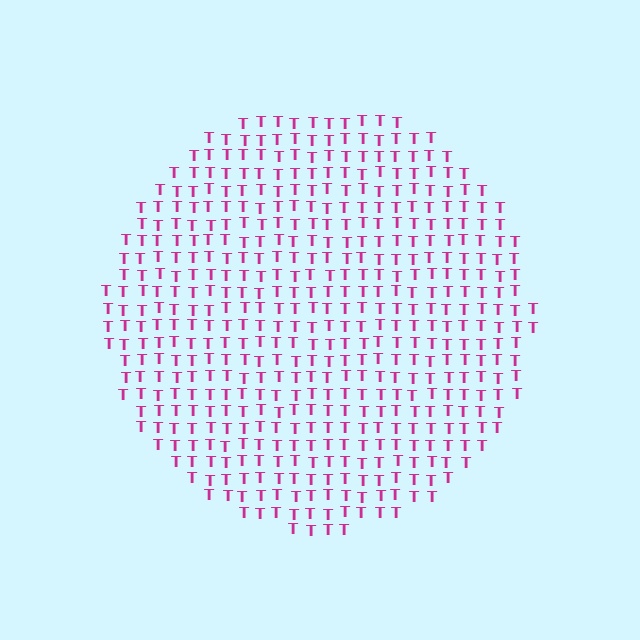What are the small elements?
The small elements are letter T's.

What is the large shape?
The large shape is a circle.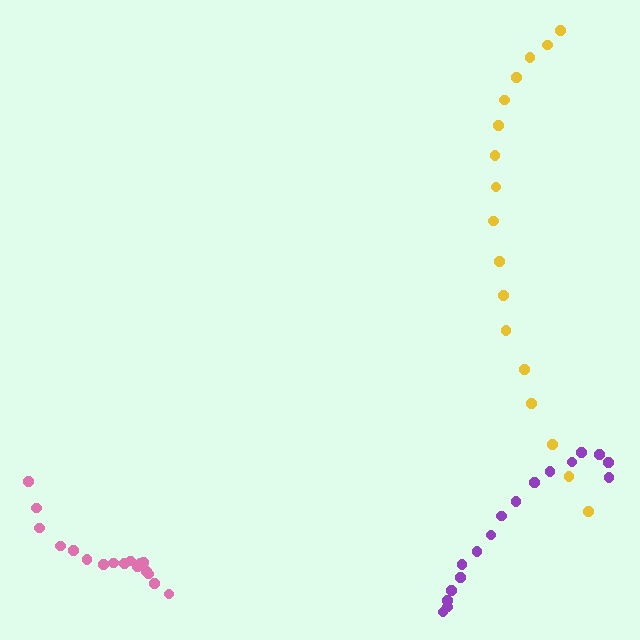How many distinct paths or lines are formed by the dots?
There are 3 distinct paths.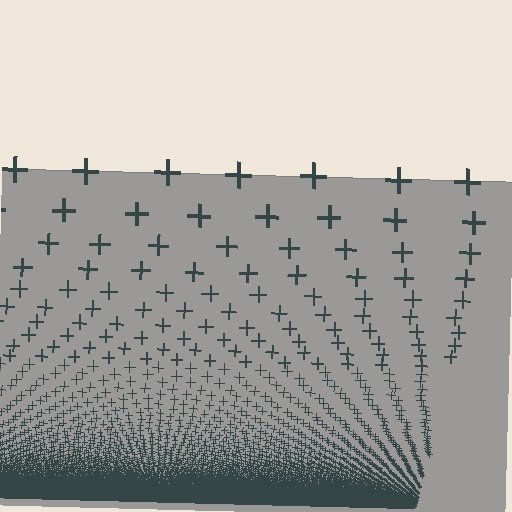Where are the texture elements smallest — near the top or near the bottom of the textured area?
Near the bottom.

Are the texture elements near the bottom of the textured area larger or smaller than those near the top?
Smaller. The gradient is inverted — elements near the bottom are smaller and denser.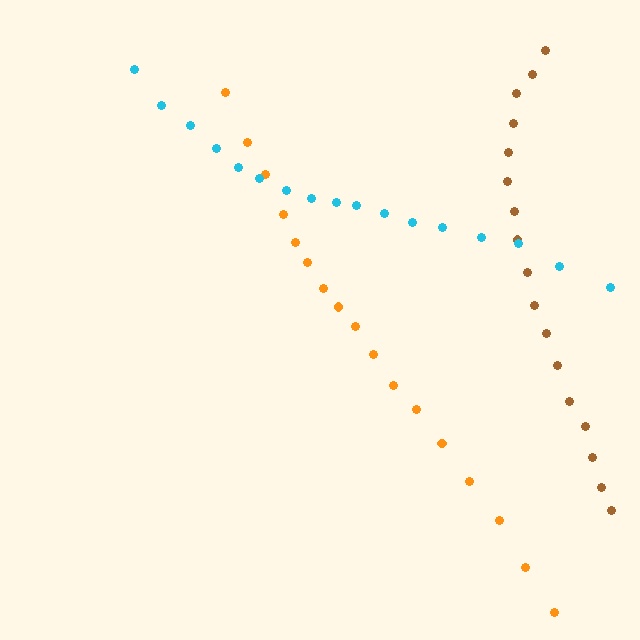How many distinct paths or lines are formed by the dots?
There are 3 distinct paths.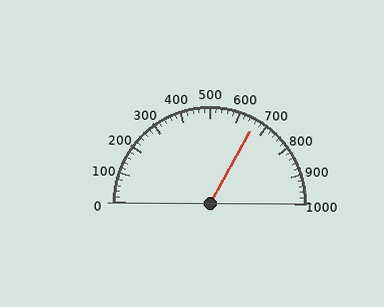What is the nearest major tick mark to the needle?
The nearest major tick mark is 700.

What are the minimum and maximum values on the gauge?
The gauge ranges from 0 to 1000.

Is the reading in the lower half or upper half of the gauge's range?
The reading is in the upper half of the range (0 to 1000).